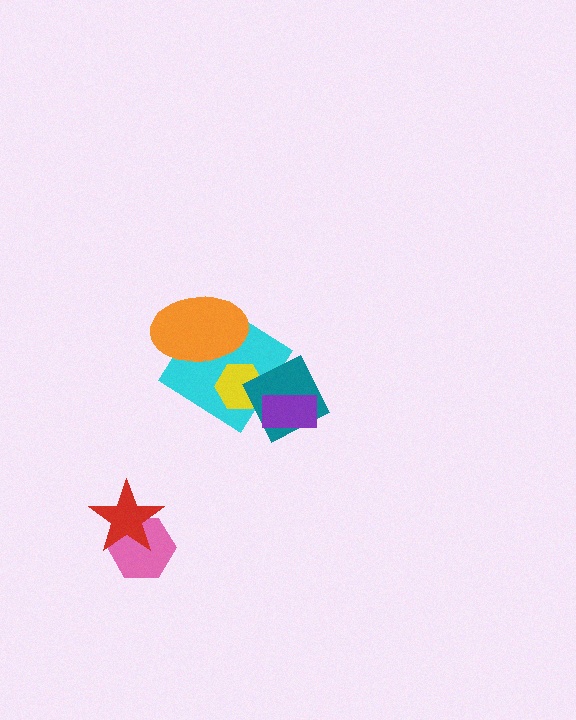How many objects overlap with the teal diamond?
3 objects overlap with the teal diamond.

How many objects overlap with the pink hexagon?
1 object overlaps with the pink hexagon.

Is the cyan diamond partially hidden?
Yes, it is partially covered by another shape.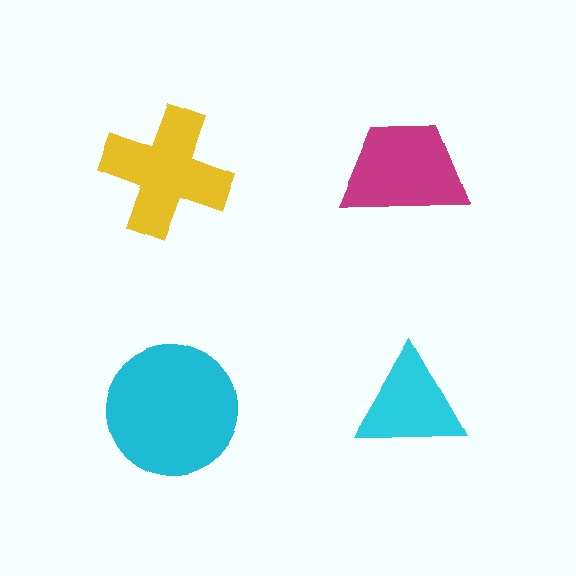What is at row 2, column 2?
A cyan triangle.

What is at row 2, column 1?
A cyan circle.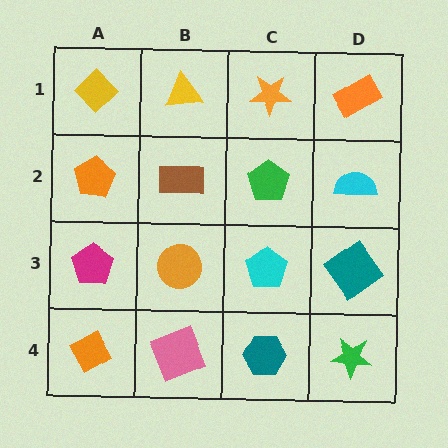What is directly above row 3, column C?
A green pentagon.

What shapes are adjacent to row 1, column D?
A cyan semicircle (row 2, column D), an orange star (row 1, column C).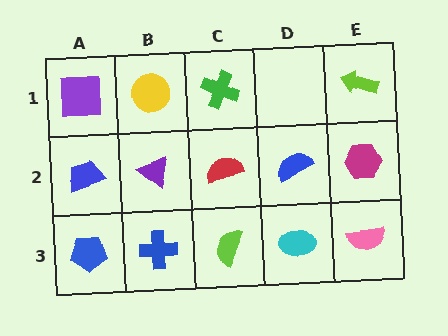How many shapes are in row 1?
4 shapes.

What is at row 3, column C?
A lime semicircle.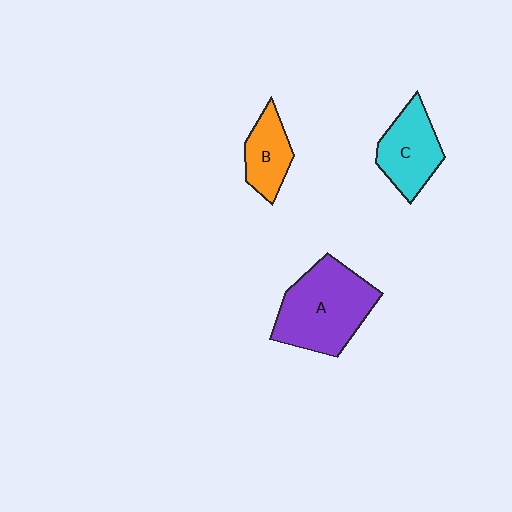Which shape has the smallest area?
Shape B (orange).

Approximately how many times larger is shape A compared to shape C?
Approximately 1.6 times.